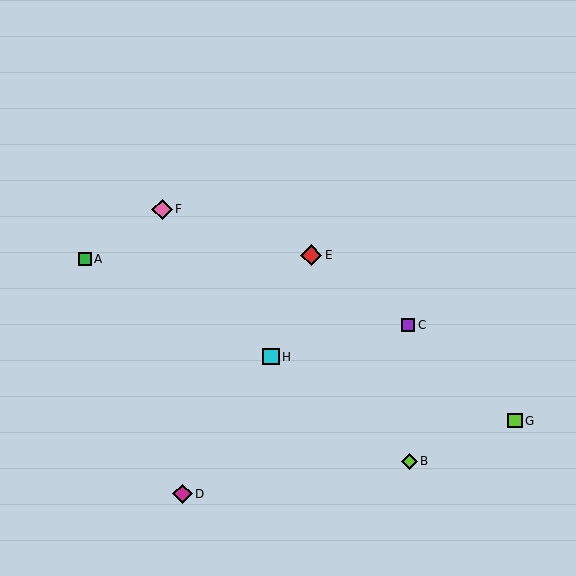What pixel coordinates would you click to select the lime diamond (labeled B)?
Click at (409, 461) to select the lime diamond B.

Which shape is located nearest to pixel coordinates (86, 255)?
The green square (labeled A) at (85, 259) is nearest to that location.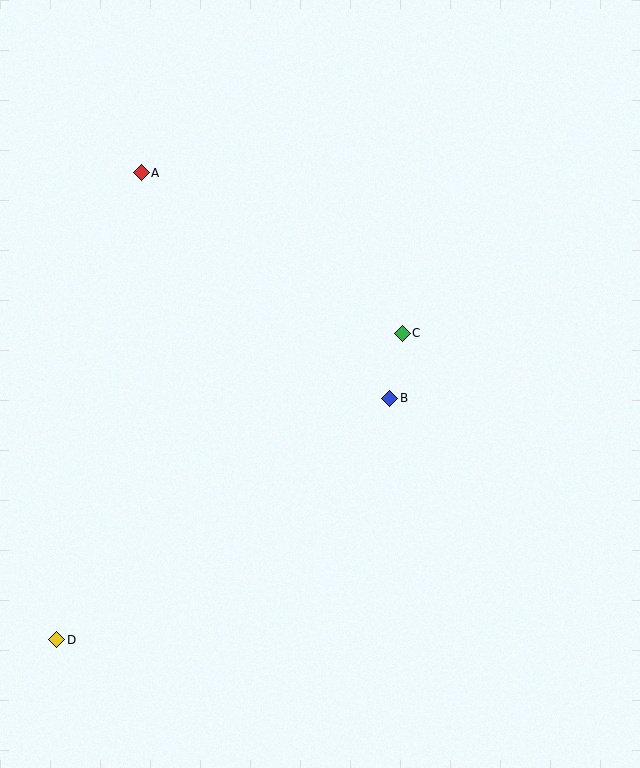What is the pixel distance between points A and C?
The distance between A and C is 306 pixels.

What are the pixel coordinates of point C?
Point C is at (402, 333).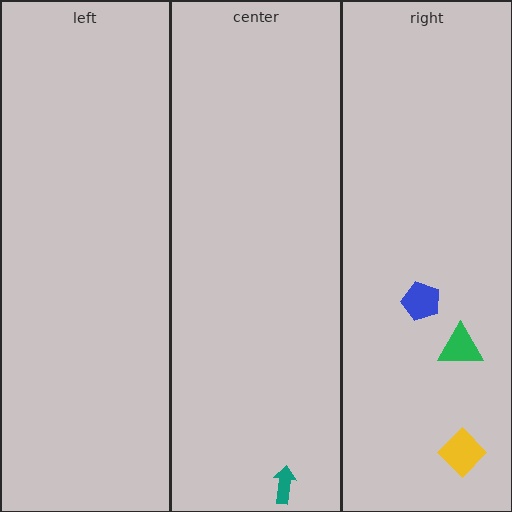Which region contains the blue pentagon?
The right region.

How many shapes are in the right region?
3.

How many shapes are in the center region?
1.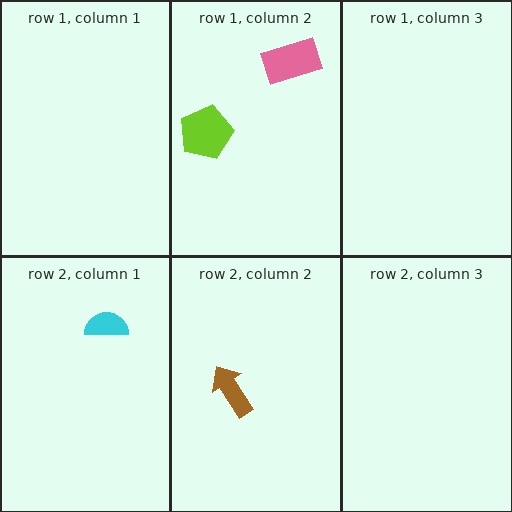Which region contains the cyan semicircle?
The row 2, column 1 region.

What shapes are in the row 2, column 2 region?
The brown arrow.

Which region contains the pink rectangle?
The row 1, column 2 region.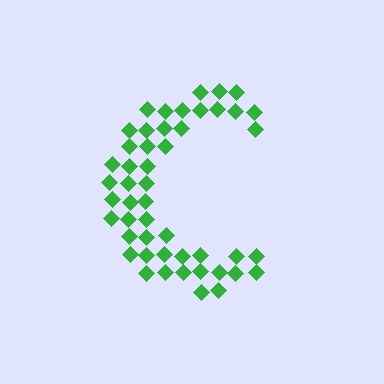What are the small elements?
The small elements are diamonds.